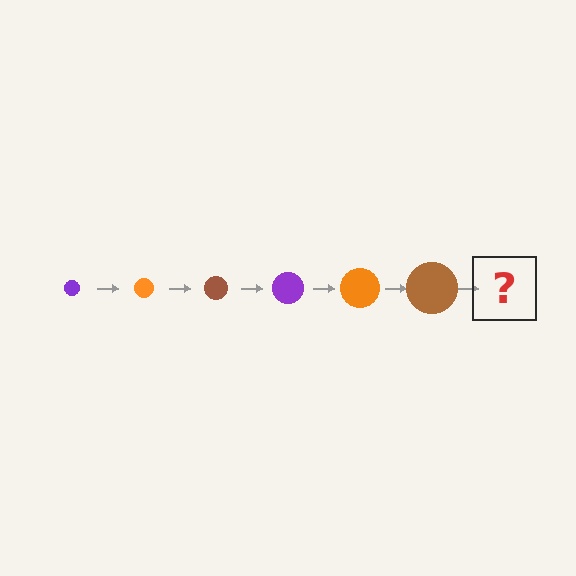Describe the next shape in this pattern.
It should be a purple circle, larger than the previous one.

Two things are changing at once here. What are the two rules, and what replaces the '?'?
The two rules are that the circle grows larger each step and the color cycles through purple, orange, and brown. The '?' should be a purple circle, larger than the previous one.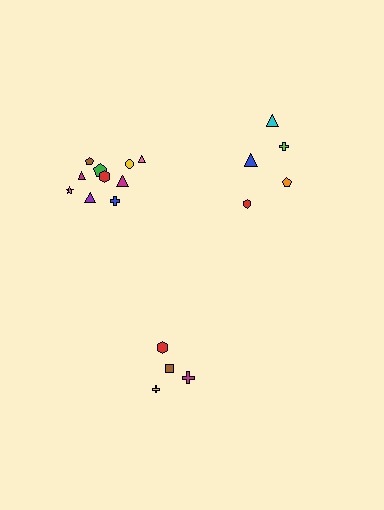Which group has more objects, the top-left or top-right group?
The top-left group.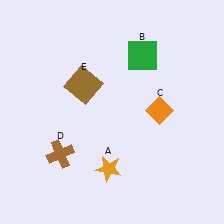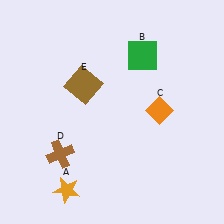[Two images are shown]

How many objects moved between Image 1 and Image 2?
1 object moved between the two images.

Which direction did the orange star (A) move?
The orange star (A) moved left.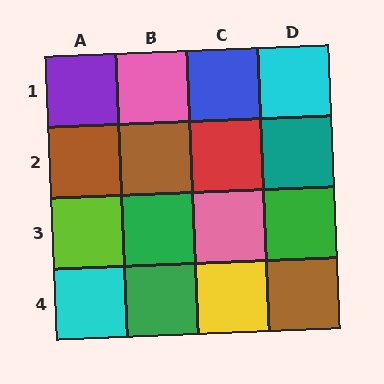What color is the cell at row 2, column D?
Teal.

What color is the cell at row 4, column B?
Green.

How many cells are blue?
1 cell is blue.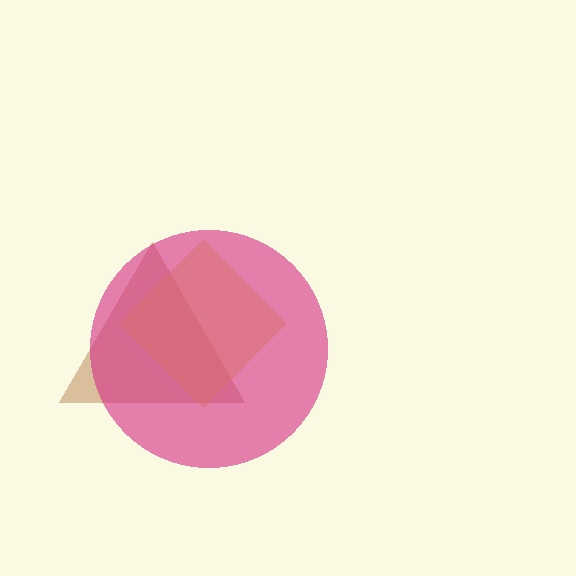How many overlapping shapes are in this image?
There are 3 overlapping shapes in the image.